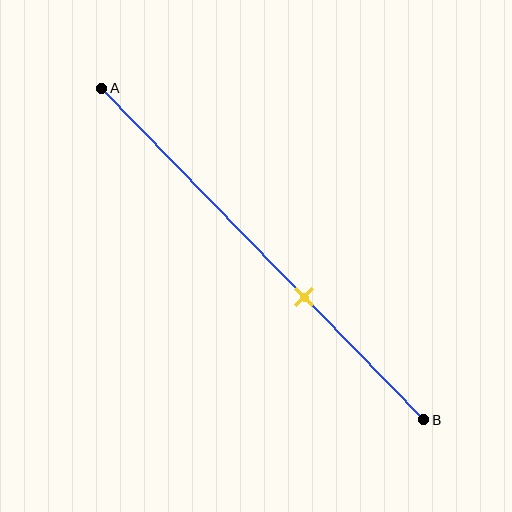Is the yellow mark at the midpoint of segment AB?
No, the mark is at about 65% from A, not at the 50% midpoint.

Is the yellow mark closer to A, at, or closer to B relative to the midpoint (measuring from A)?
The yellow mark is closer to point B than the midpoint of segment AB.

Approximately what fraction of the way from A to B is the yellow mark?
The yellow mark is approximately 65% of the way from A to B.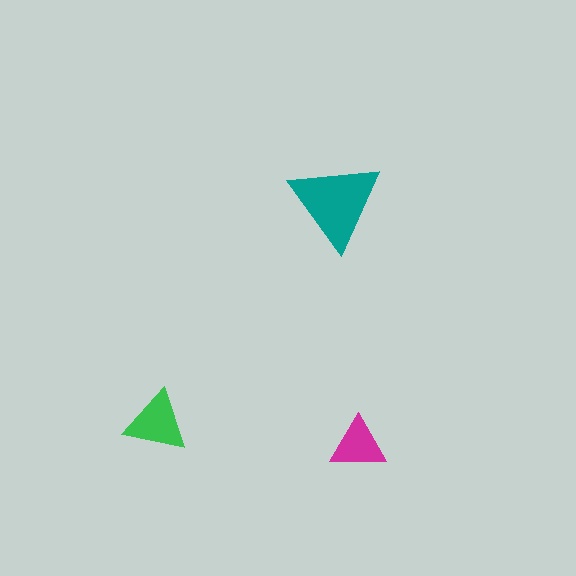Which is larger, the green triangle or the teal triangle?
The teal one.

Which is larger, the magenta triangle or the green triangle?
The green one.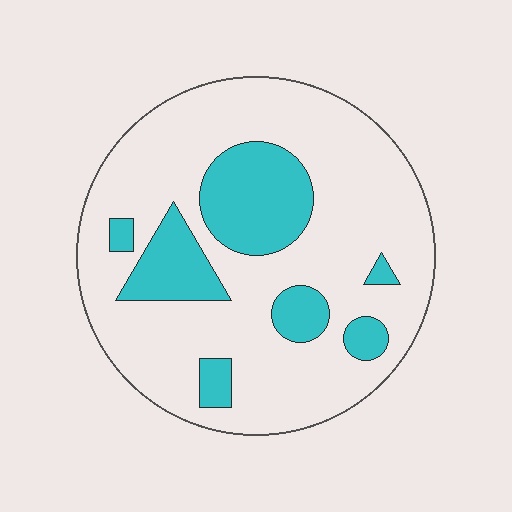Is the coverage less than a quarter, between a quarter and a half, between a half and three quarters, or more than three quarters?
Less than a quarter.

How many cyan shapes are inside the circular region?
7.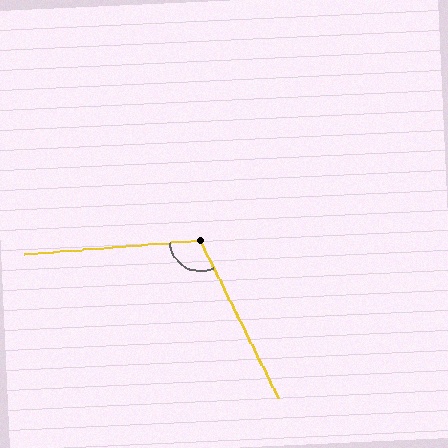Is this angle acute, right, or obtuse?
It is obtuse.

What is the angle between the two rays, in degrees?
Approximately 112 degrees.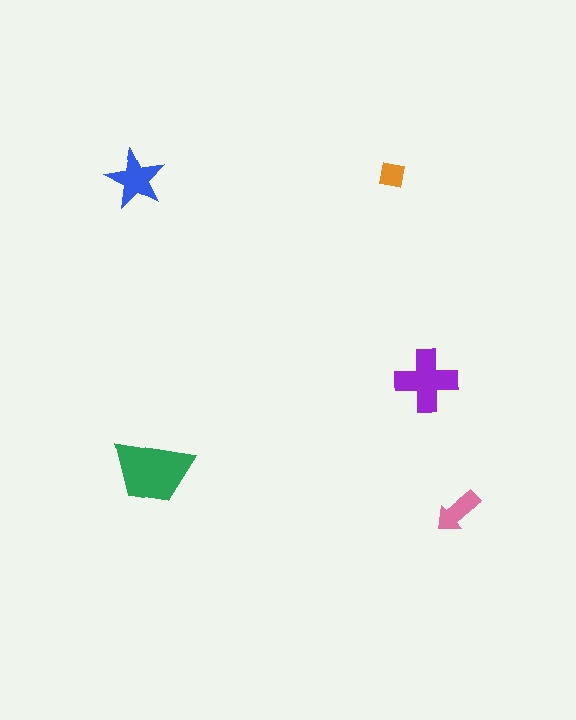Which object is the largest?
The green trapezoid.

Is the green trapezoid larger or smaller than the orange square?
Larger.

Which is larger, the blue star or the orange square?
The blue star.